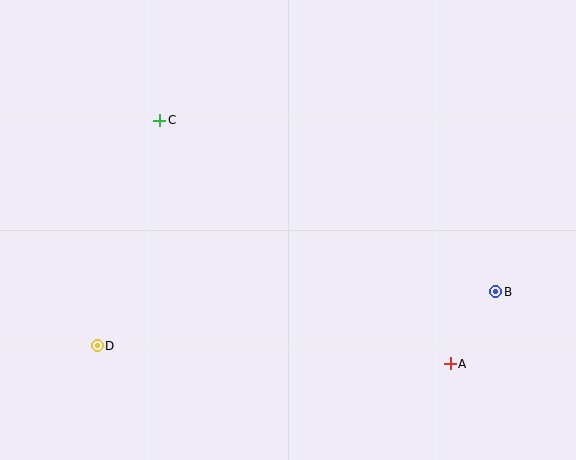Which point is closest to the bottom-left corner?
Point D is closest to the bottom-left corner.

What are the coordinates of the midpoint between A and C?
The midpoint between A and C is at (305, 242).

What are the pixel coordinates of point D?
Point D is at (97, 346).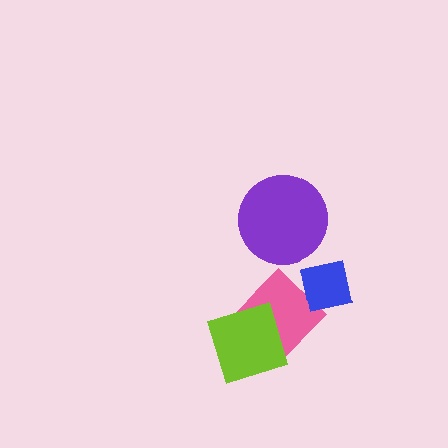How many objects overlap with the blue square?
1 object overlaps with the blue square.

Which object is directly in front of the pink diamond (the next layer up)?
The lime diamond is directly in front of the pink diamond.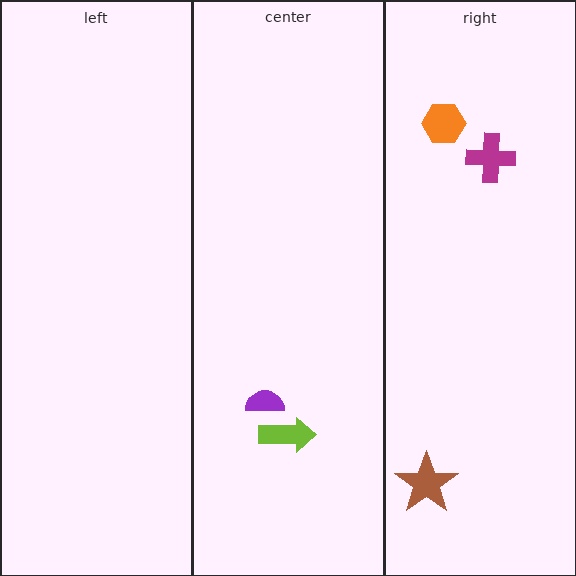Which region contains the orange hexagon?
The right region.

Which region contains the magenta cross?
The right region.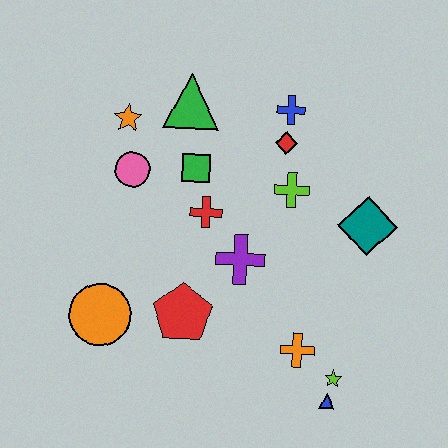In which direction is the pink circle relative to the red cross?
The pink circle is to the left of the red cross.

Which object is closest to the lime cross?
The red diamond is closest to the lime cross.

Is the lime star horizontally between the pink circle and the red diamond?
No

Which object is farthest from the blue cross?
The blue triangle is farthest from the blue cross.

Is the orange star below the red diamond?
No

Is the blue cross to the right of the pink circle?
Yes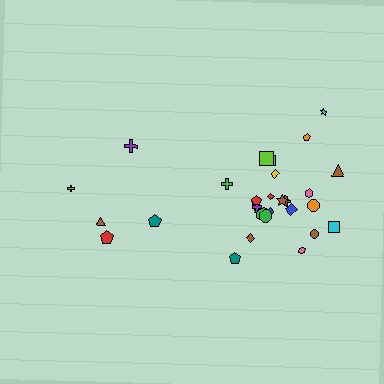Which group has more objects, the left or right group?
The right group.